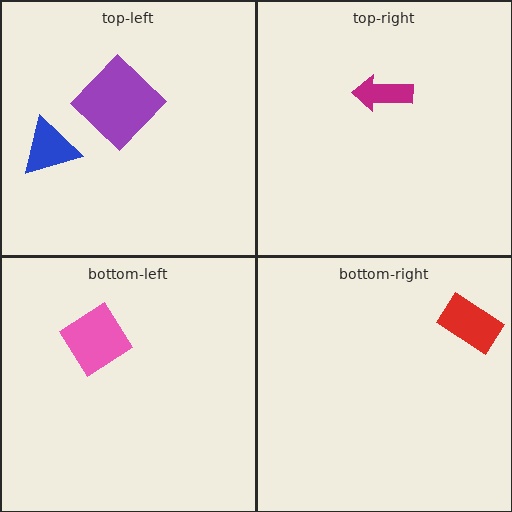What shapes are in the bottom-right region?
The red rectangle.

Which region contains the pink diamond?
The bottom-left region.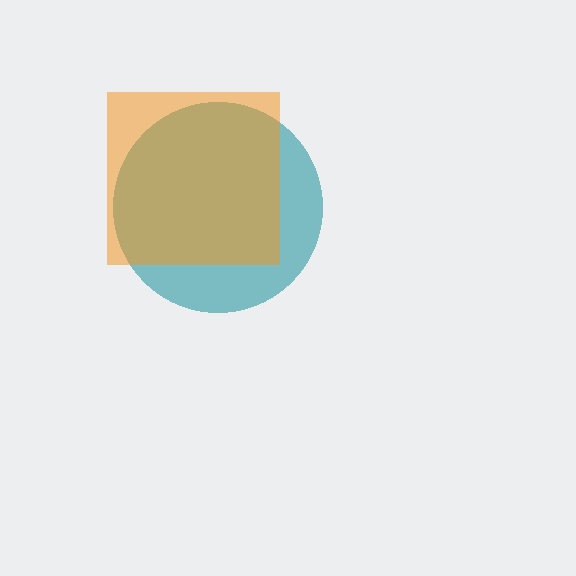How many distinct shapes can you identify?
There are 2 distinct shapes: a teal circle, an orange square.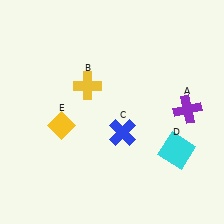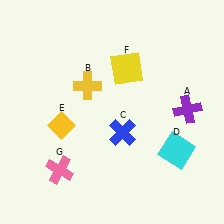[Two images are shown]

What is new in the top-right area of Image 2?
A yellow square (F) was added in the top-right area of Image 2.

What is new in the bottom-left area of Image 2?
A pink cross (G) was added in the bottom-left area of Image 2.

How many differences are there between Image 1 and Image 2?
There are 2 differences between the two images.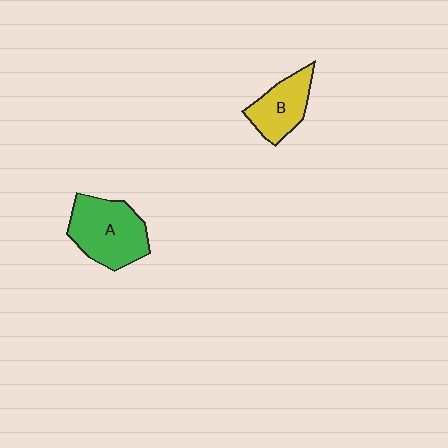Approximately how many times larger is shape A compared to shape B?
Approximately 1.5 times.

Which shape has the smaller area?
Shape B (yellow).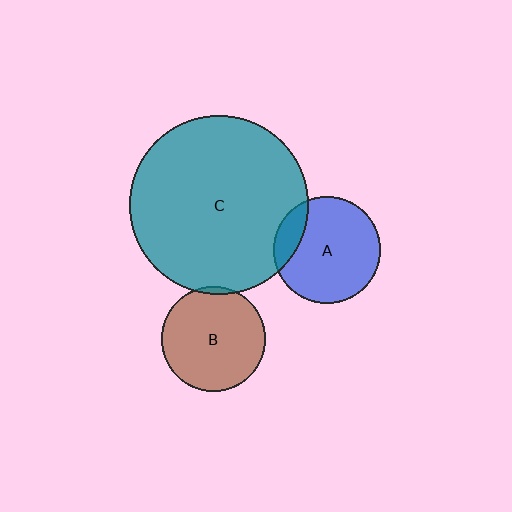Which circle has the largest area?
Circle C (teal).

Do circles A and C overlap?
Yes.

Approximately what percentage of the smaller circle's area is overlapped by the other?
Approximately 15%.